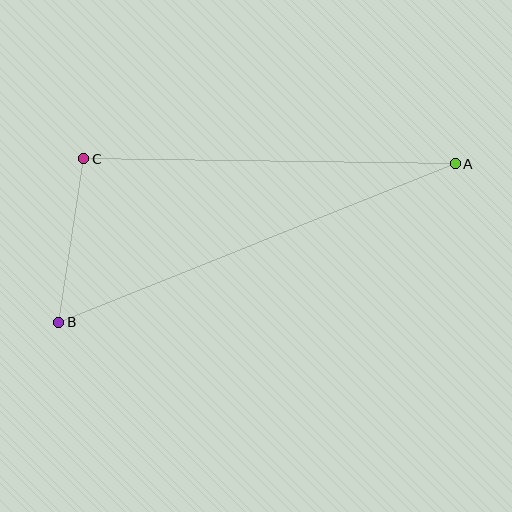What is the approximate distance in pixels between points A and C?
The distance between A and C is approximately 372 pixels.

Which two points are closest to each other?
Points B and C are closest to each other.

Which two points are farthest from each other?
Points A and B are farthest from each other.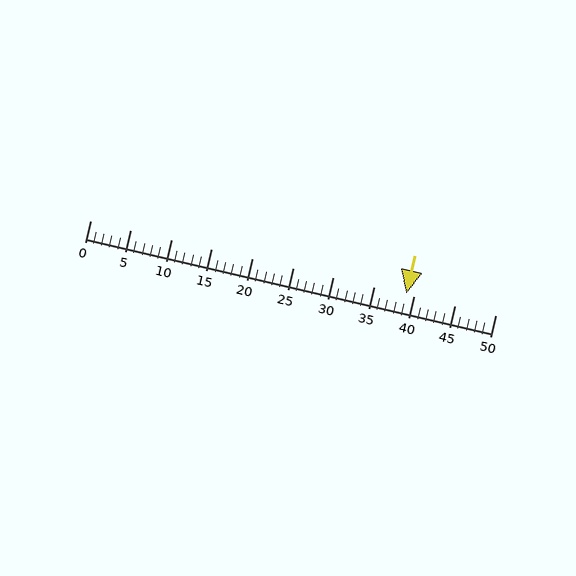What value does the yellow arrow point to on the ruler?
The yellow arrow points to approximately 39.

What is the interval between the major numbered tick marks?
The major tick marks are spaced 5 units apart.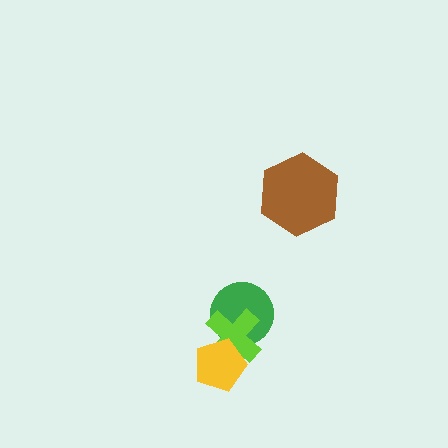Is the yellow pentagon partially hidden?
No, no other shape covers it.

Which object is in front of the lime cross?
The yellow pentagon is in front of the lime cross.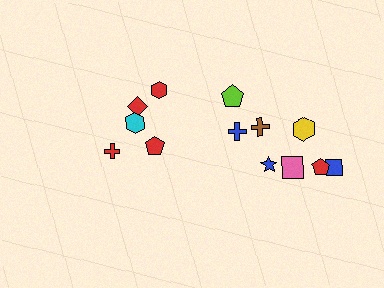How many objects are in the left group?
There are 5 objects.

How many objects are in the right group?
There are 8 objects.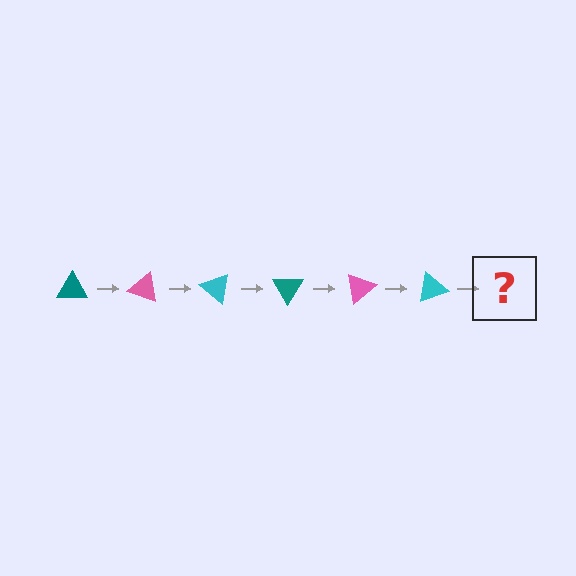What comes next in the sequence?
The next element should be a teal triangle, rotated 120 degrees from the start.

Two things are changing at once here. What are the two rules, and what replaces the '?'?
The two rules are that it rotates 20 degrees each step and the color cycles through teal, pink, and cyan. The '?' should be a teal triangle, rotated 120 degrees from the start.